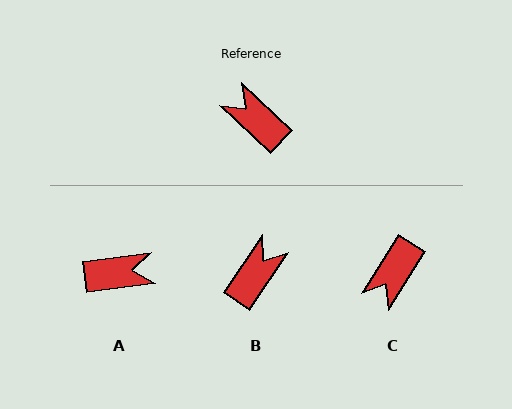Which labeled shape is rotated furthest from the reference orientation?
A, about 129 degrees away.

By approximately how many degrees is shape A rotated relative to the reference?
Approximately 129 degrees clockwise.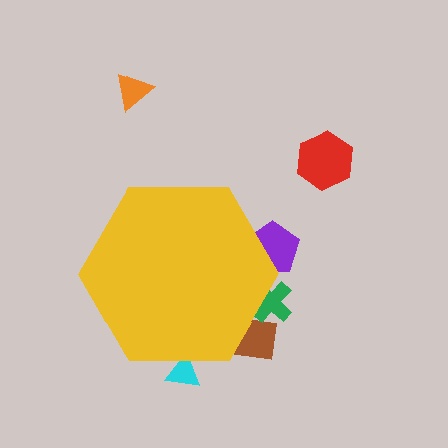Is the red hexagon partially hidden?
No, the red hexagon is fully visible.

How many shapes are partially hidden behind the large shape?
4 shapes are partially hidden.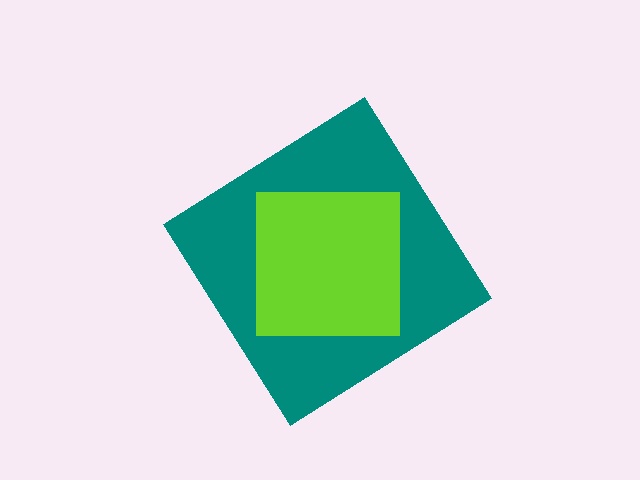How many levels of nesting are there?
2.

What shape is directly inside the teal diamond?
The lime square.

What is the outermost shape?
The teal diamond.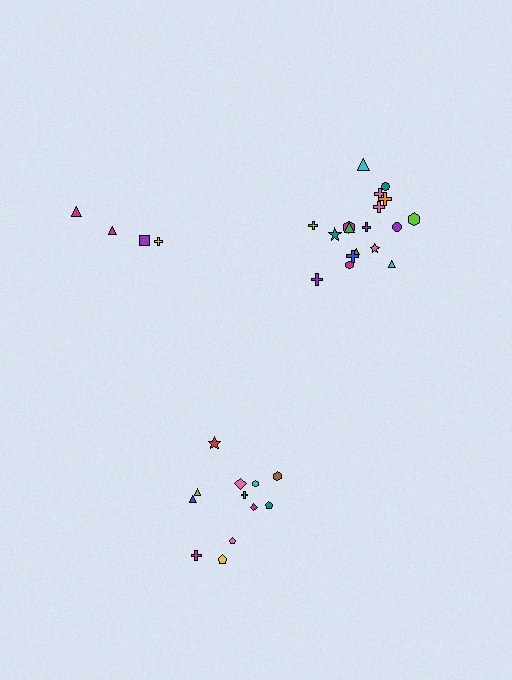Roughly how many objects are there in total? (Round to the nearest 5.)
Roughly 35 objects in total.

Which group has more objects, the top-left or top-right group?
The top-right group.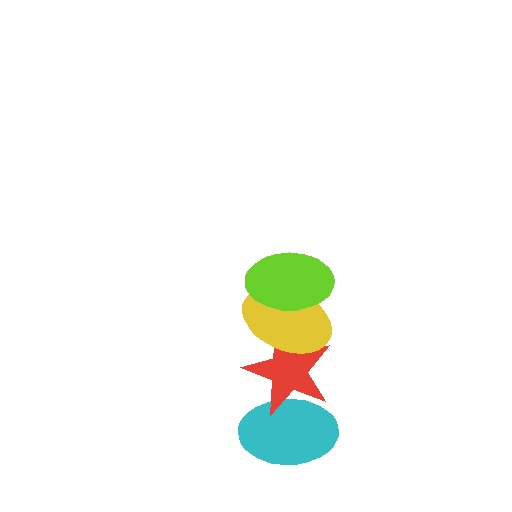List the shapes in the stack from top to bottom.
From top to bottom: the lime ellipse, the yellow ellipse, the red star, the cyan ellipse.